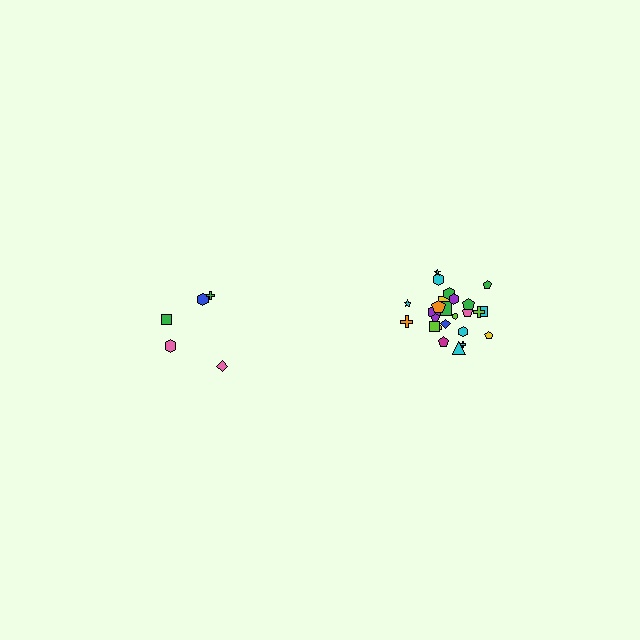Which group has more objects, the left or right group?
The right group.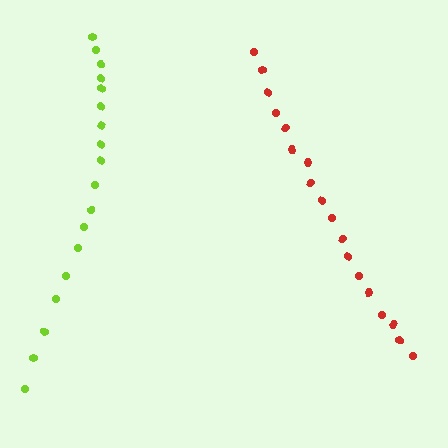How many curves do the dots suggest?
There are 2 distinct paths.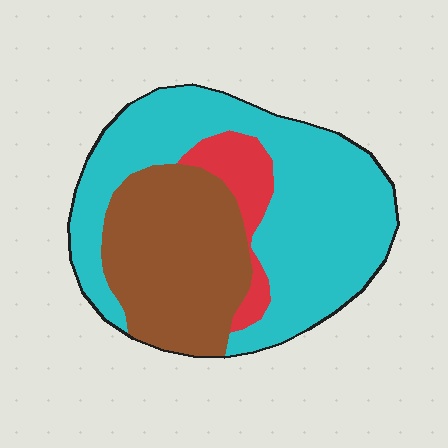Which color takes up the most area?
Cyan, at roughly 55%.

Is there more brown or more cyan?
Cyan.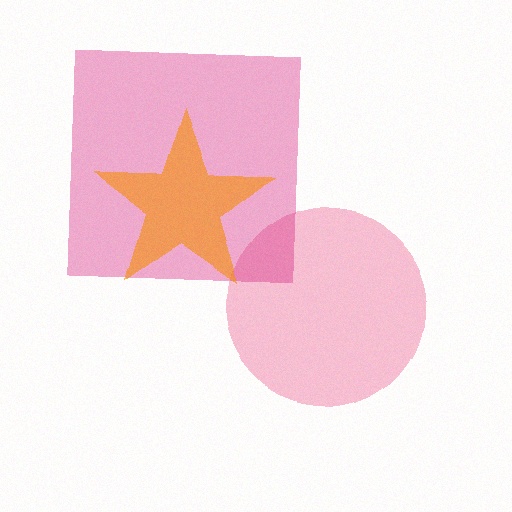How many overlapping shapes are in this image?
There are 3 overlapping shapes in the image.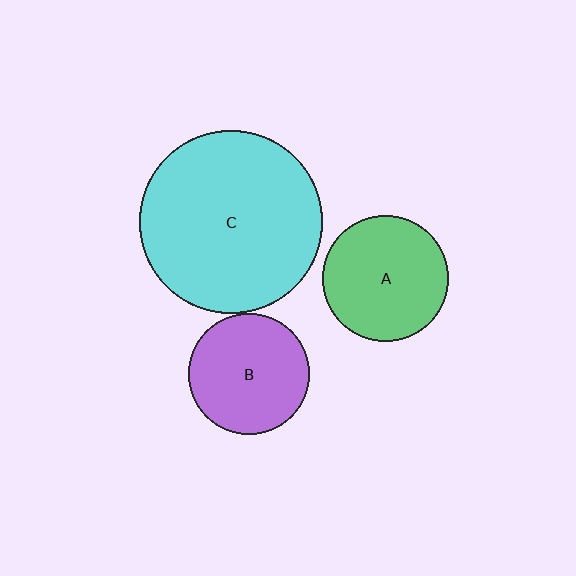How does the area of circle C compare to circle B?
Approximately 2.3 times.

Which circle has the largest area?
Circle C (cyan).